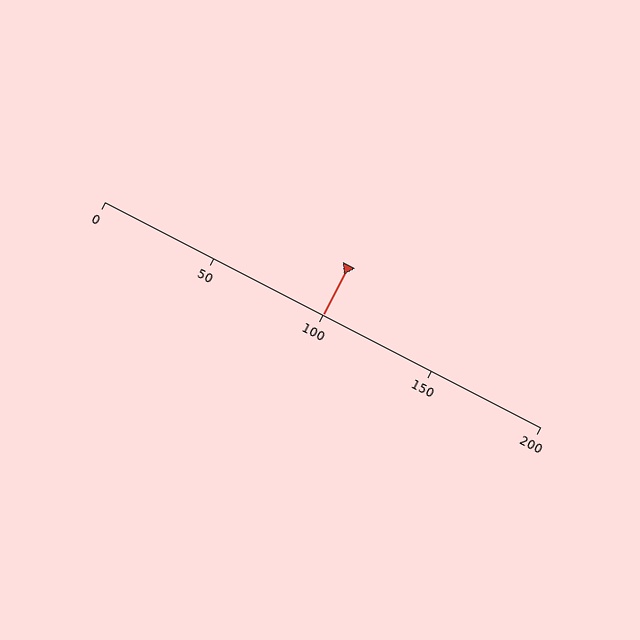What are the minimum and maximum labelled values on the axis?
The axis runs from 0 to 200.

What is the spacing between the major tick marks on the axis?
The major ticks are spaced 50 apart.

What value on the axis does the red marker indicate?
The marker indicates approximately 100.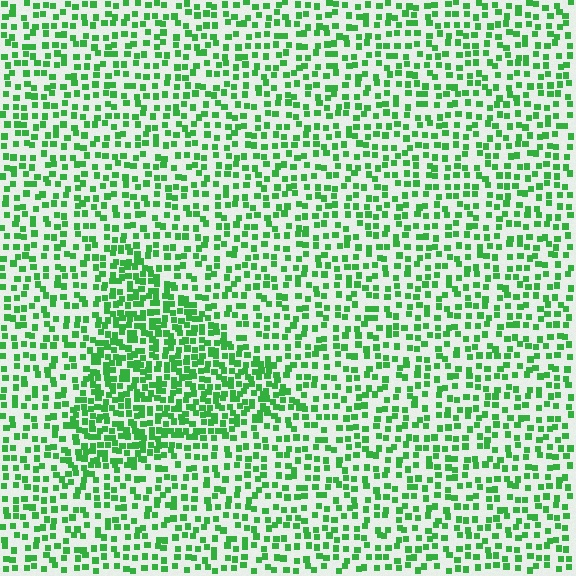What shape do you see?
I see a triangle.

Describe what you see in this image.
The image contains small green elements arranged at two different densities. A triangle-shaped region is visible where the elements are more densely packed than the surrounding area.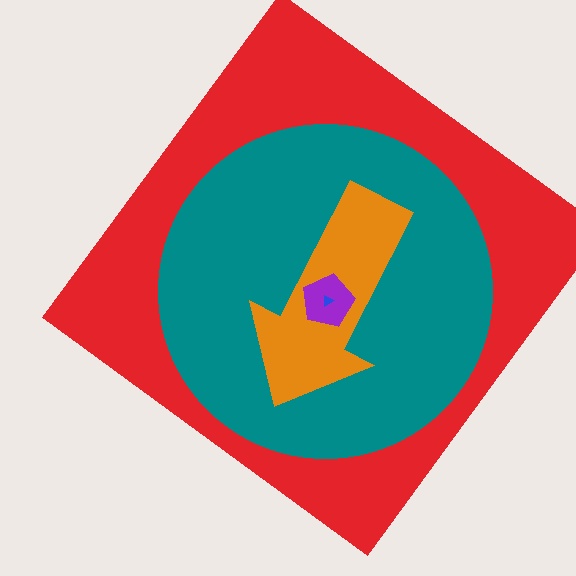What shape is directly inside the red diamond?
The teal circle.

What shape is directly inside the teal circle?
The orange arrow.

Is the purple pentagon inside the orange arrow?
Yes.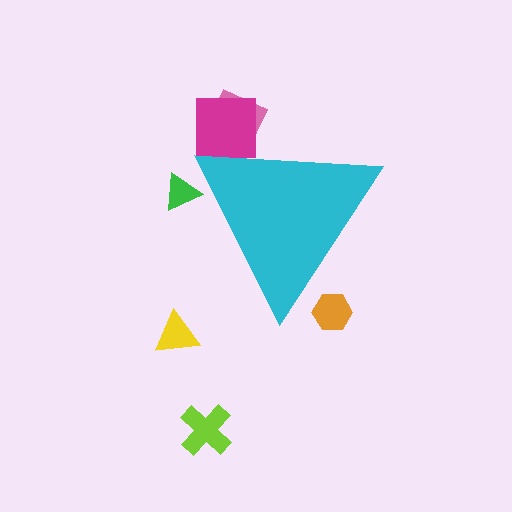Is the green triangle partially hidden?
Yes, the green triangle is partially hidden behind the cyan triangle.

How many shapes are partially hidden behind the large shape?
4 shapes are partially hidden.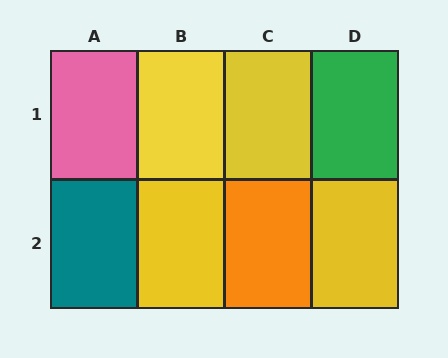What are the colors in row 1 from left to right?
Pink, yellow, yellow, green.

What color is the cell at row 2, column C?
Orange.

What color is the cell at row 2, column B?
Yellow.